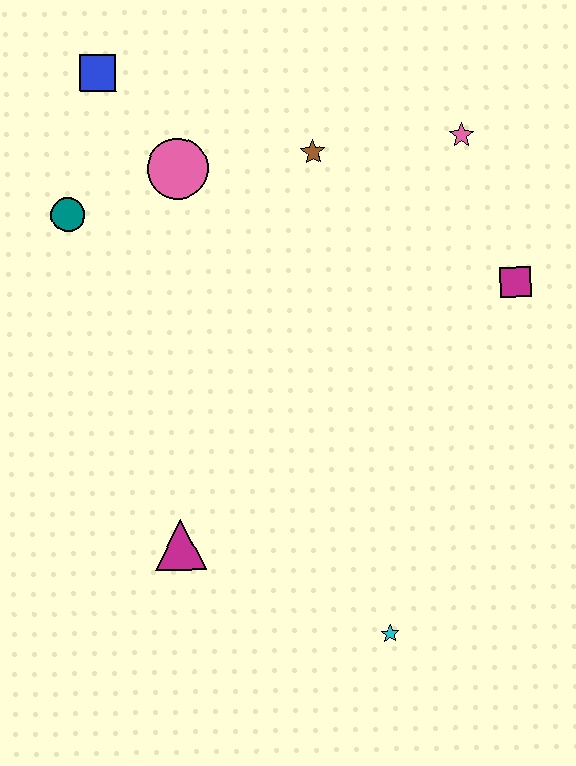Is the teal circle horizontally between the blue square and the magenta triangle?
No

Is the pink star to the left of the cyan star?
No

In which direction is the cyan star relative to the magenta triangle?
The cyan star is to the right of the magenta triangle.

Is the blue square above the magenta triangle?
Yes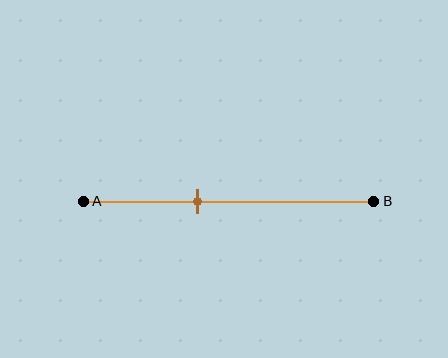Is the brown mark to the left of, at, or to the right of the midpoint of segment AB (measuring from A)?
The brown mark is to the left of the midpoint of segment AB.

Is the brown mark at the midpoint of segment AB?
No, the mark is at about 40% from A, not at the 50% midpoint.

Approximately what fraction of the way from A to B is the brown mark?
The brown mark is approximately 40% of the way from A to B.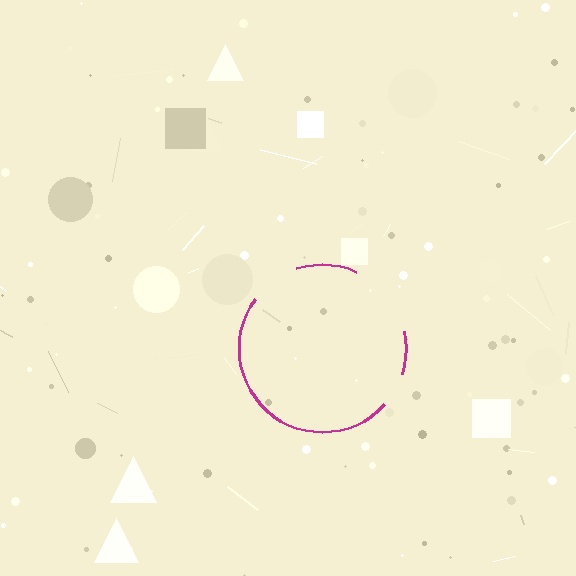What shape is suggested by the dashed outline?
The dashed outline suggests a circle.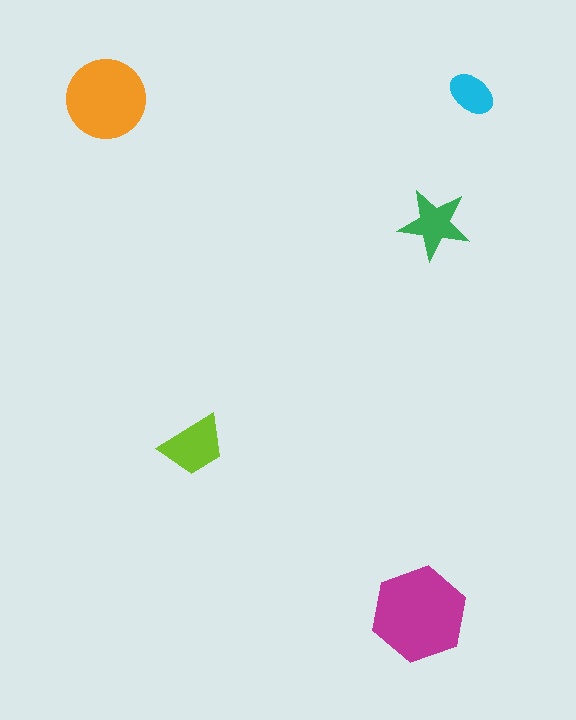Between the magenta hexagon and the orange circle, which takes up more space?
The magenta hexagon.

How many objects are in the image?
There are 5 objects in the image.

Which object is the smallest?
The cyan ellipse.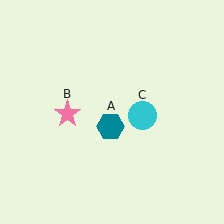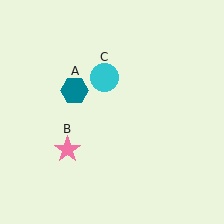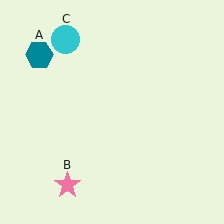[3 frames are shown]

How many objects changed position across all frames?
3 objects changed position: teal hexagon (object A), pink star (object B), cyan circle (object C).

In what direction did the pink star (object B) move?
The pink star (object B) moved down.